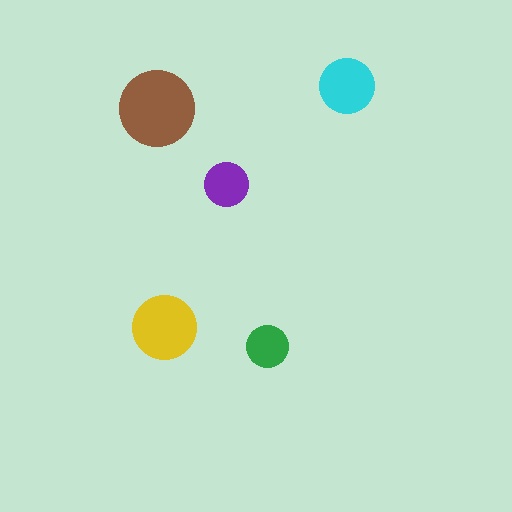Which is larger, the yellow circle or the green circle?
The yellow one.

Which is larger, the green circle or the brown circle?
The brown one.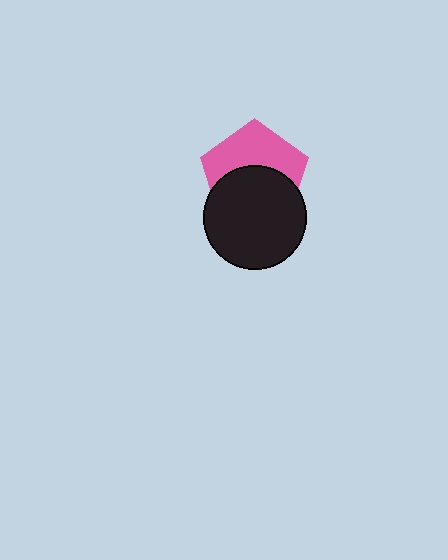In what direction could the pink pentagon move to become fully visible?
The pink pentagon could move up. That would shift it out from behind the black circle entirely.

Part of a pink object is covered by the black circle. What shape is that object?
It is a pentagon.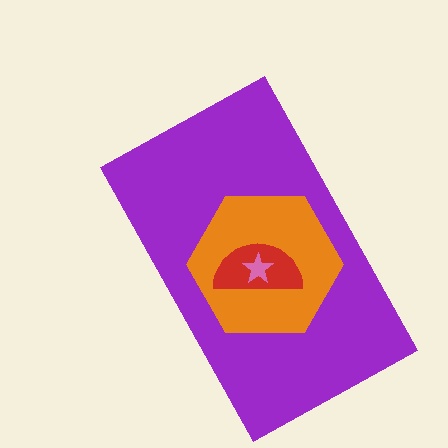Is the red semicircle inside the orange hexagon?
Yes.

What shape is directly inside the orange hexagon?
The red semicircle.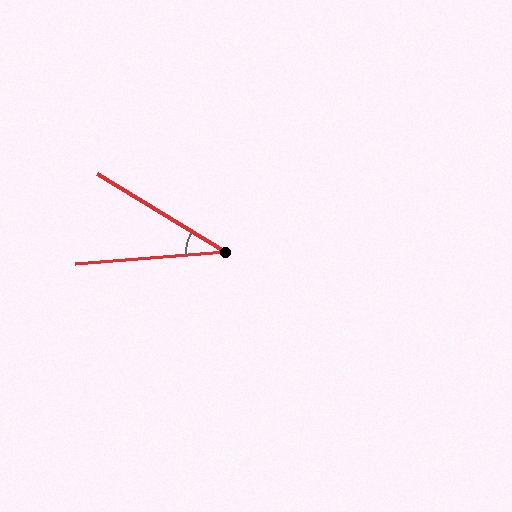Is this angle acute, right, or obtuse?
It is acute.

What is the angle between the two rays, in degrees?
Approximately 36 degrees.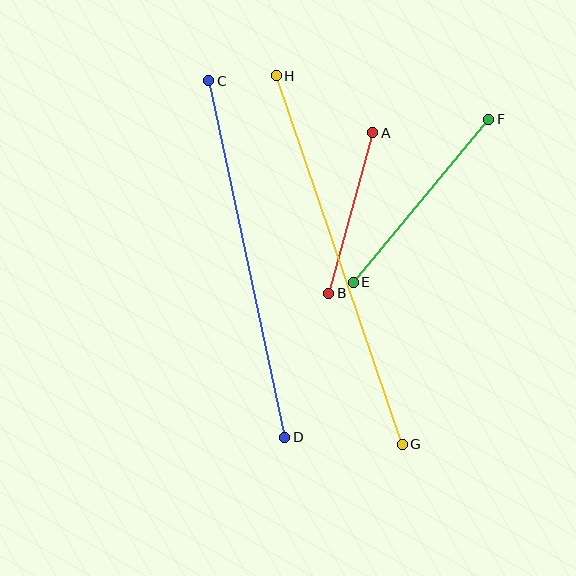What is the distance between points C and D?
The distance is approximately 364 pixels.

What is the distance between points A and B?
The distance is approximately 166 pixels.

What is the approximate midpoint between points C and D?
The midpoint is at approximately (247, 259) pixels.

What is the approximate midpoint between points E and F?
The midpoint is at approximately (421, 201) pixels.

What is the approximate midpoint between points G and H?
The midpoint is at approximately (339, 260) pixels.